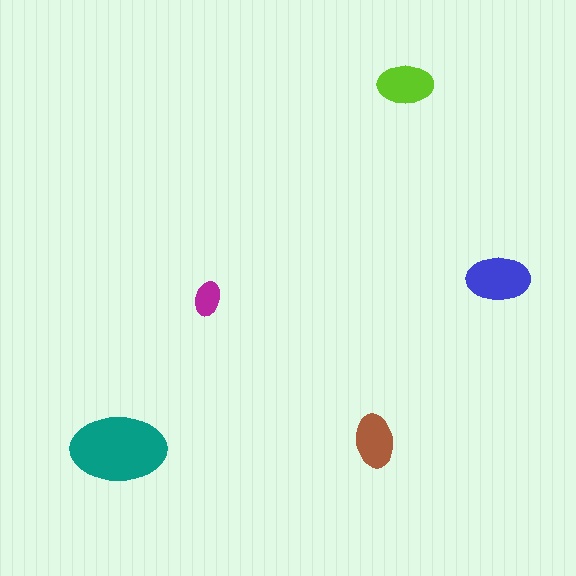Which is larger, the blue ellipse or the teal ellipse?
The teal one.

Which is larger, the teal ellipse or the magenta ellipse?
The teal one.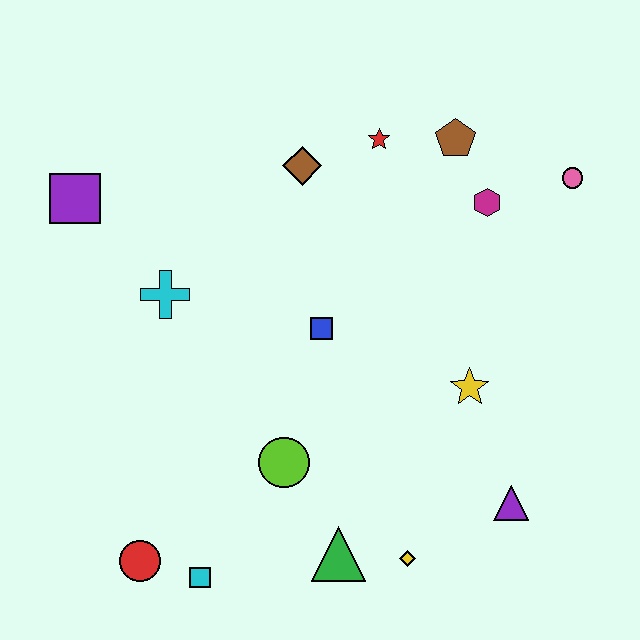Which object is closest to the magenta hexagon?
The brown pentagon is closest to the magenta hexagon.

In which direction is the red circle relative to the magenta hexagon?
The red circle is below the magenta hexagon.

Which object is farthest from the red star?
The red circle is farthest from the red star.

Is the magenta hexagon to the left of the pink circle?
Yes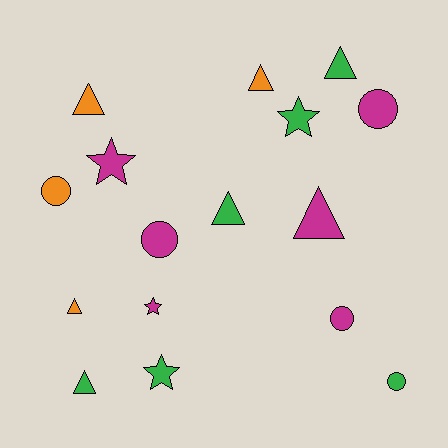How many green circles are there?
There is 1 green circle.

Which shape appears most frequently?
Triangle, with 7 objects.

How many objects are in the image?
There are 16 objects.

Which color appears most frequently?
Green, with 6 objects.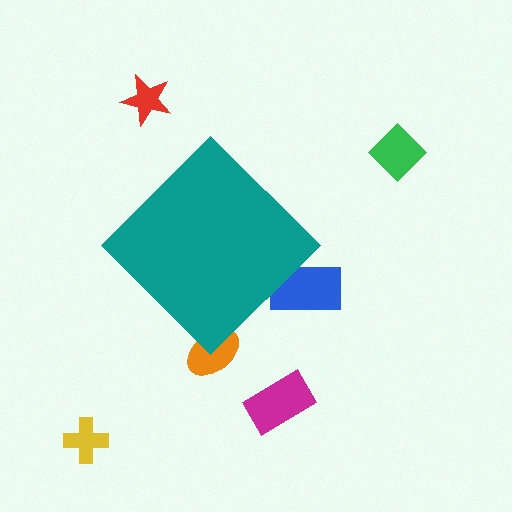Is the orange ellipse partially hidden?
Yes, the orange ellipse is partially hidden behind the teal diamond.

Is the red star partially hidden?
No, the red star is fully visible.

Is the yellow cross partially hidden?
No, the yellow cross is fully visible.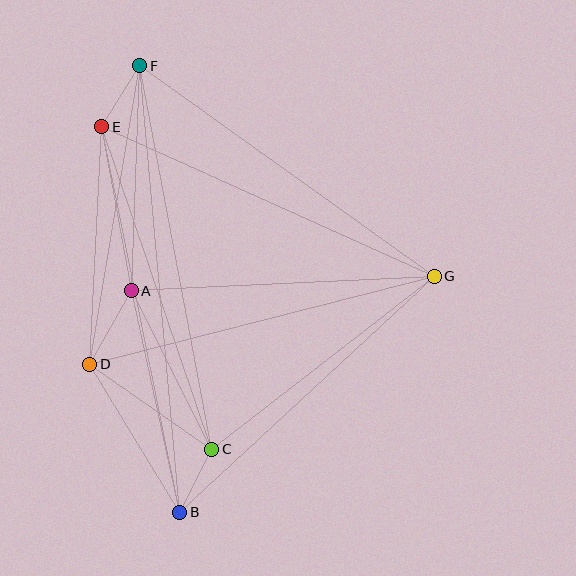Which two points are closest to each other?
Points B and C are closest to each other.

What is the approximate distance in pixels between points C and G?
The distance between C and G is approximately 282 pixels.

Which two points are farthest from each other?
Points B and F are farthest from each other.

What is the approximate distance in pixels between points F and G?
The distance between F and G is approximately 362 pixels.